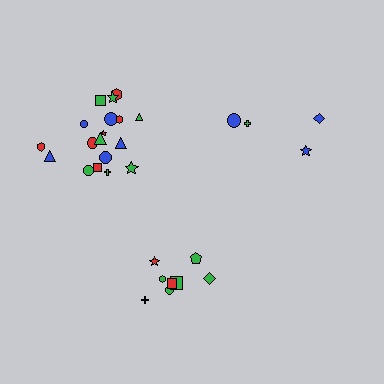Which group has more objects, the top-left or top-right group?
The top-left group.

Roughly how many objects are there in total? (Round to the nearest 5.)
Roughly 30 objects in total.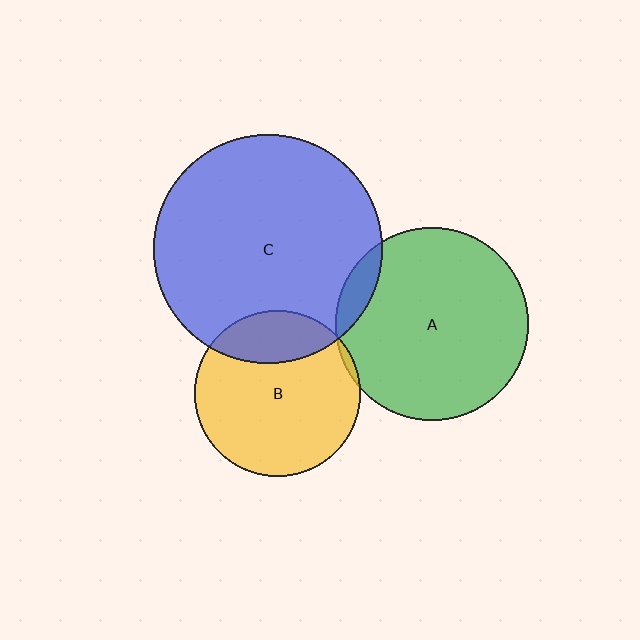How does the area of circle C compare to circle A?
Approximately 1.4 times.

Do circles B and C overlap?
Yes.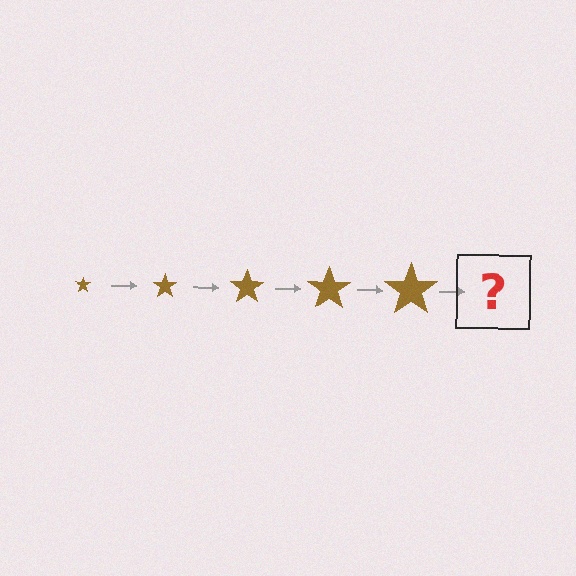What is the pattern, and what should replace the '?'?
The pattern is that the star gets progressively larger each step. The '?' should be a brown star, larger than the previous one.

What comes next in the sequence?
The next element should be a brown star, larger than the previous one.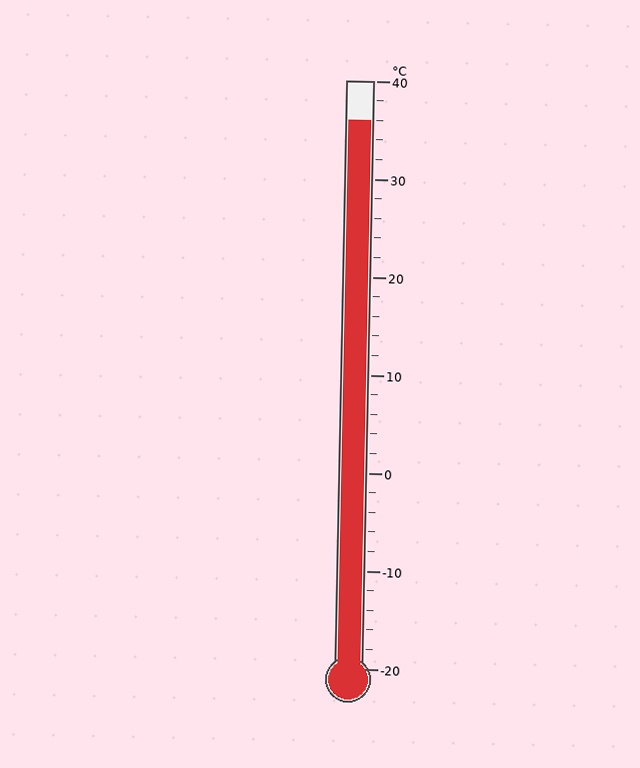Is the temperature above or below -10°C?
The temperature is above -10°C.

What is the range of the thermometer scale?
The thermometer scale ranges from -20°C to 40°C.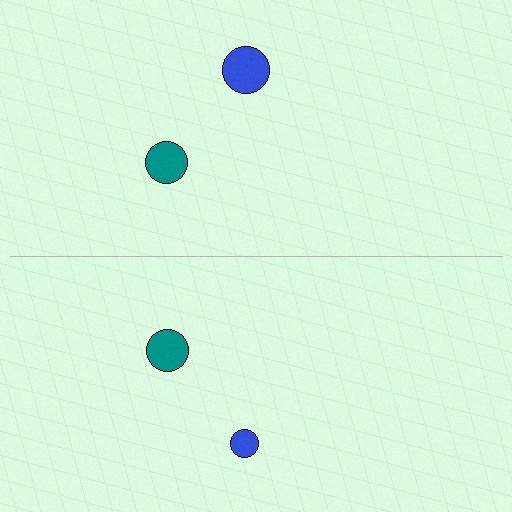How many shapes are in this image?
There are 4 shapes in this image.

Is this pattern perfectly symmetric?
No, the pattern is not perfectly symmetric. The blue circle on the bottom side has a different size than its mirror counterpart.